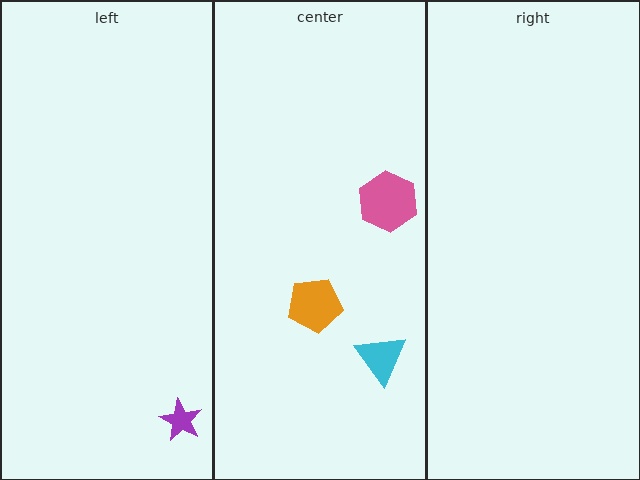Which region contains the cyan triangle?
The center region.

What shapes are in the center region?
The pink hexagon, the orange pentagon, the cyan triangle.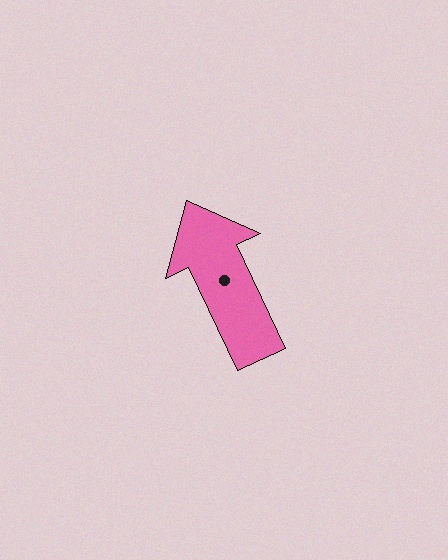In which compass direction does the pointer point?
Northwest.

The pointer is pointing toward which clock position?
Roughly 11 o'clock.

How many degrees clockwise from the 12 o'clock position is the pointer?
Approximately 335 degrees.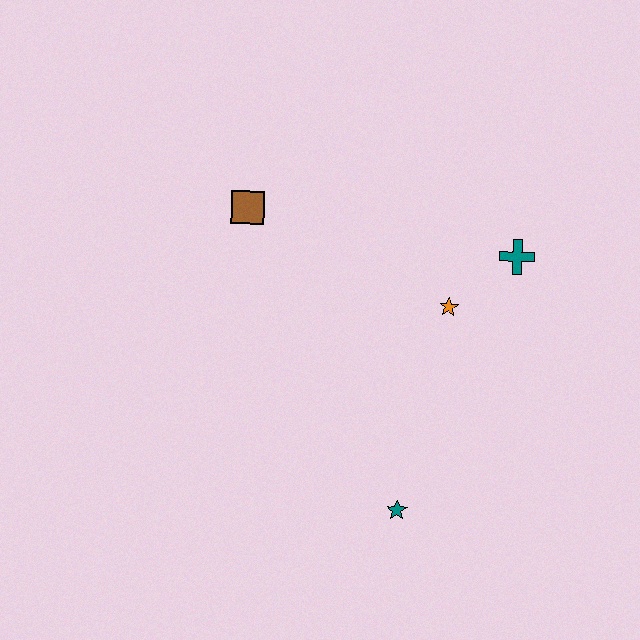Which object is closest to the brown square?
The orange star is closest to the brown square.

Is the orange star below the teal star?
No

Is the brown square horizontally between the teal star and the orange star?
No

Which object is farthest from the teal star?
The brown square is farthest from the teal star.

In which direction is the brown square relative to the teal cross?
The brown square is to the left of the teal cross.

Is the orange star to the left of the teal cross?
Yes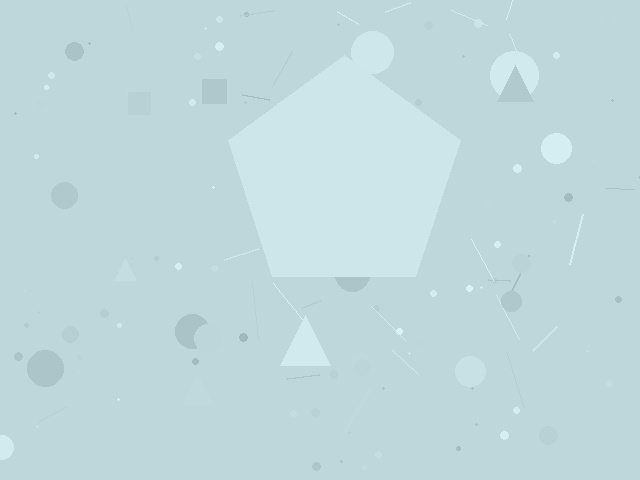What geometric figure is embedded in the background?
A pentagon is embedded in the background.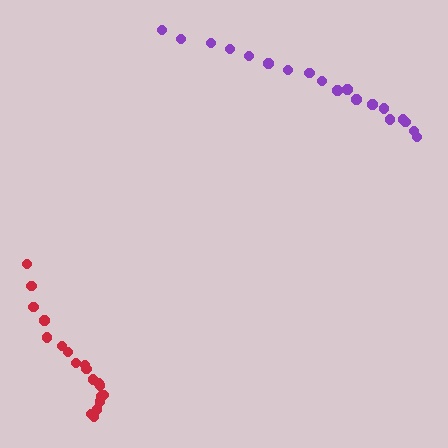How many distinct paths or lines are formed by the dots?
There are 2 distinct paths.